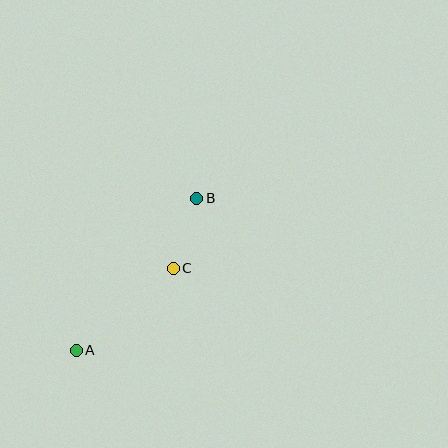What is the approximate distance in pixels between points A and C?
The distance between A and C is approximately 127 pixels.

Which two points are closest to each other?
Points B and C are closest to each other.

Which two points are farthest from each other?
Points A and B are farthest from each other.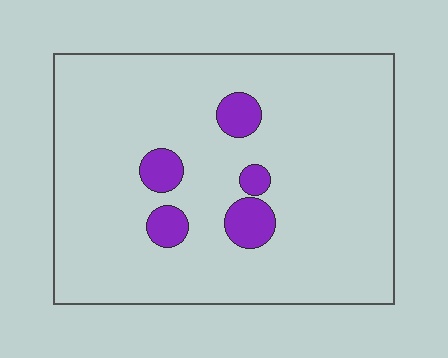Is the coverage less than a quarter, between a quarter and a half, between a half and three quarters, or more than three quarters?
Less than a quarter.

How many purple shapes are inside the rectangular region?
5.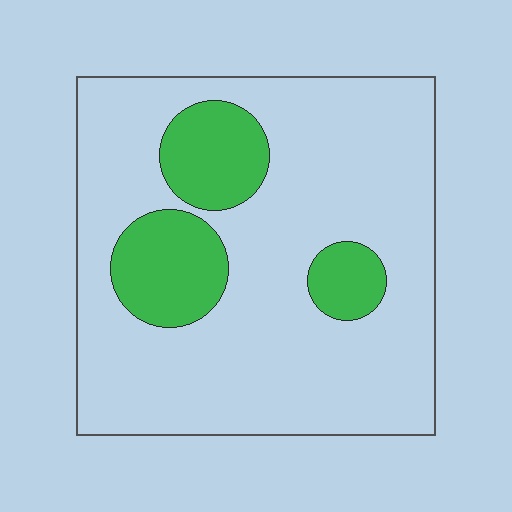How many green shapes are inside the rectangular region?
3.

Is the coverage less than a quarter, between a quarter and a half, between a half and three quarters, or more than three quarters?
Less than a quarter.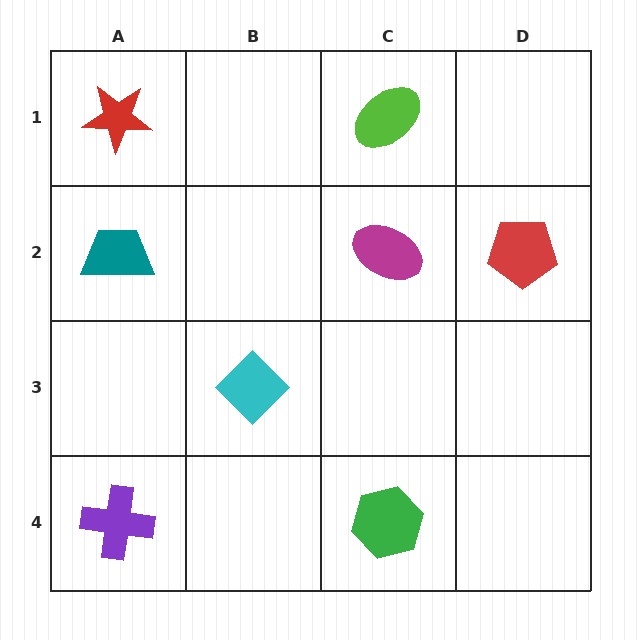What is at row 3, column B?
A cyan diamond.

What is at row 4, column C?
A green hexagon.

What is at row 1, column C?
A lime ellipse.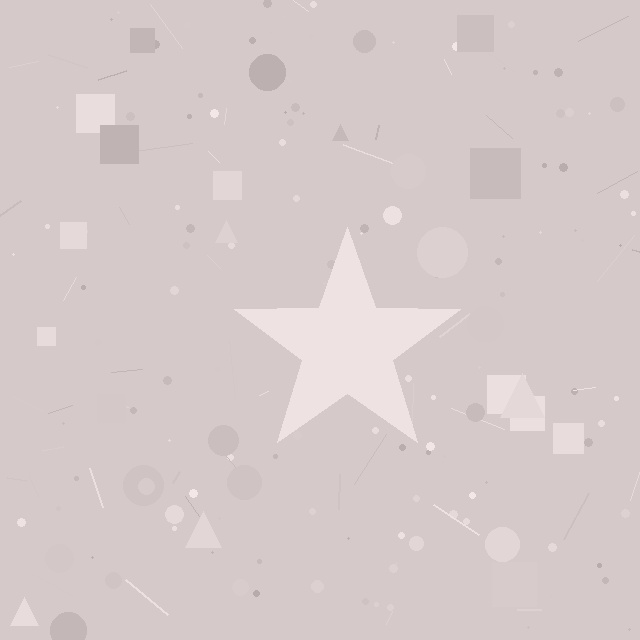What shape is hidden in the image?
A star is hidden in the image.